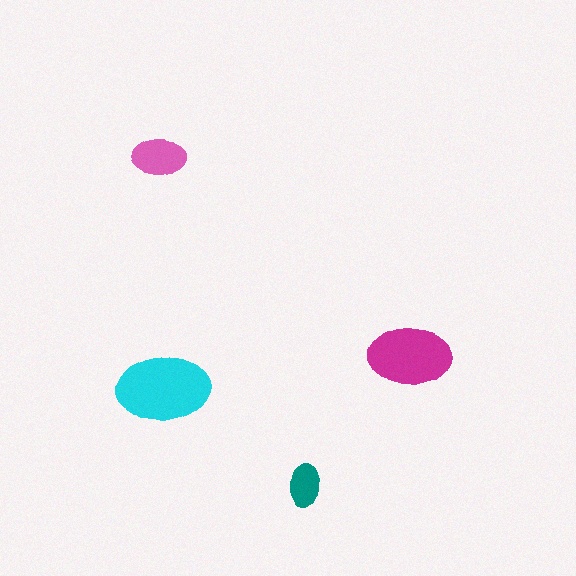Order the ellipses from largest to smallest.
the cyan one, the magenta one, the pink one, the teal one.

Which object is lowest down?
The teal ellipse is bottommost.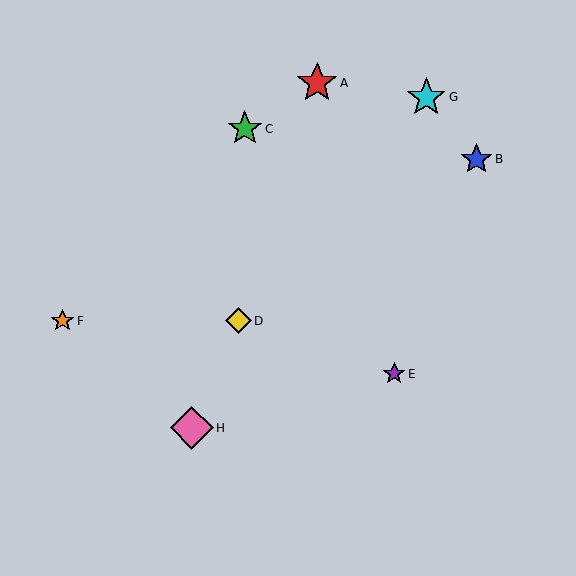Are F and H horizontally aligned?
No, F is at y≈321 and H is at y≈428.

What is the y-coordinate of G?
Object G is at y≈97.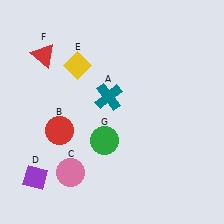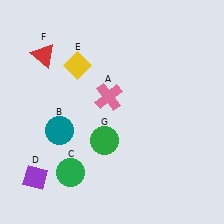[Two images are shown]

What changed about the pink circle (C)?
In Image 1, C is pink. In Image 2, it changed to green.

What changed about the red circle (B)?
In Image 1, B is red. In Image 2, it changed to teal.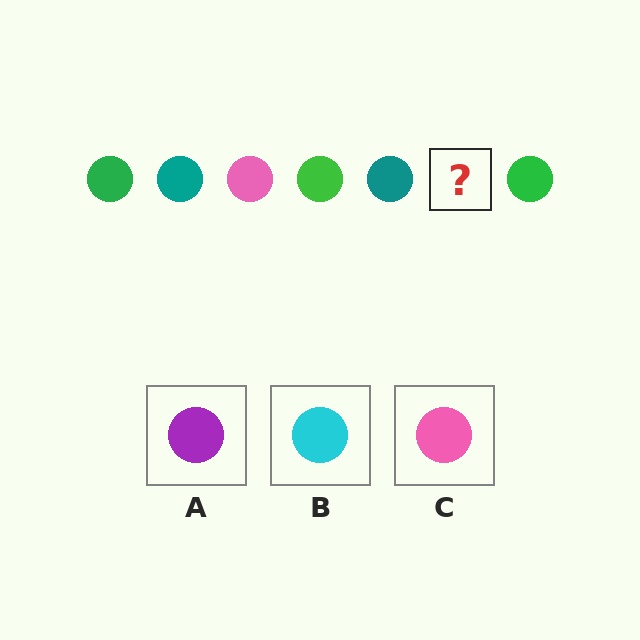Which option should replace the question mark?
Option C.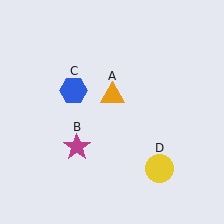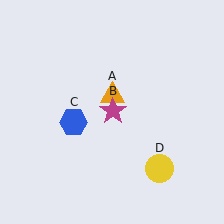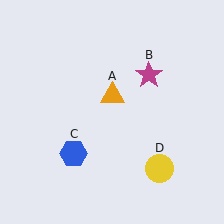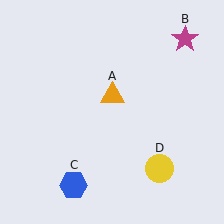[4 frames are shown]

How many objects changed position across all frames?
2 objects changed position: magenta star (object B), blue hexagon (object C).